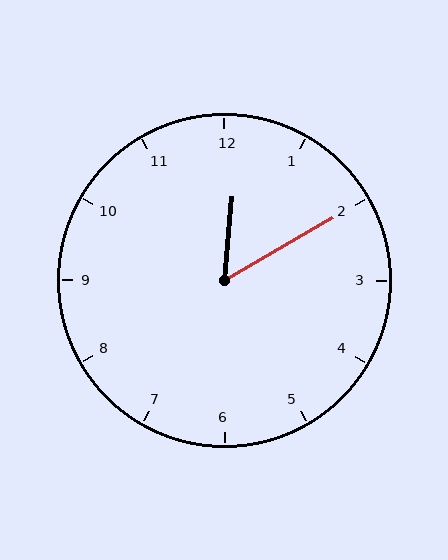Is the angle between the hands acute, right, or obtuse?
It is acute.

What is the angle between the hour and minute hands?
Approximately 55 degrees.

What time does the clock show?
12:10.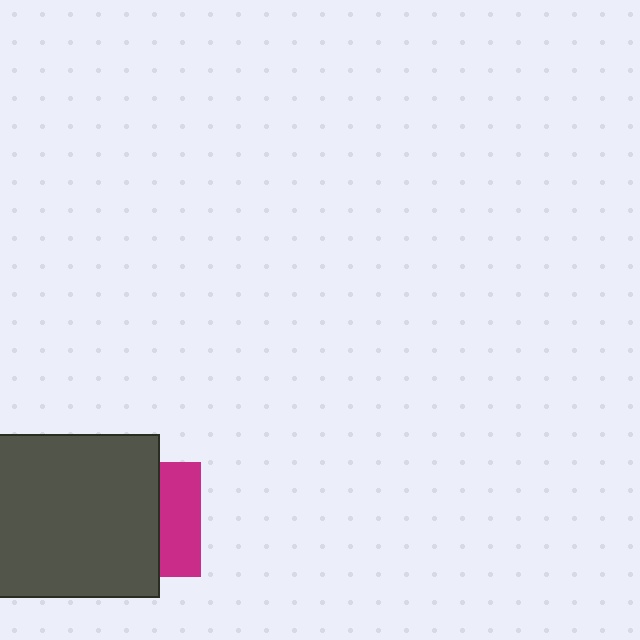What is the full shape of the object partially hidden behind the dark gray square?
The partially hidden object is a magenta square.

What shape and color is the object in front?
The object in front is a dark gray square.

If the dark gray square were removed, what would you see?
You would see the complete magenta square.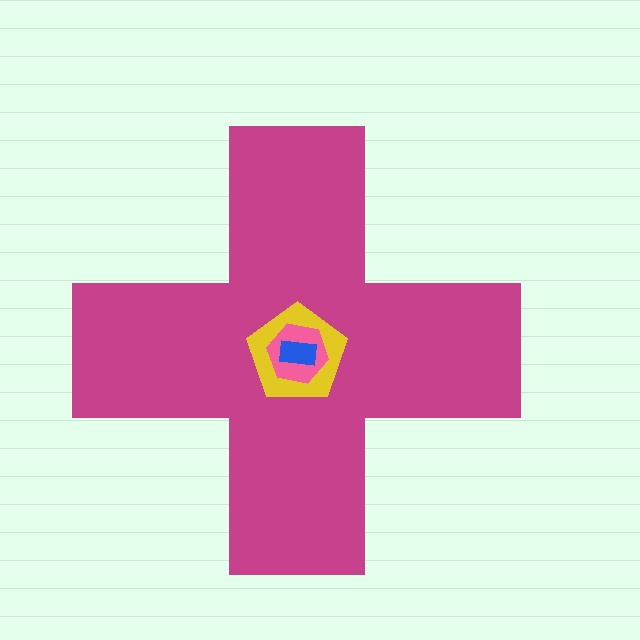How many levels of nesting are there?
4.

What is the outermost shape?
The magenta cross.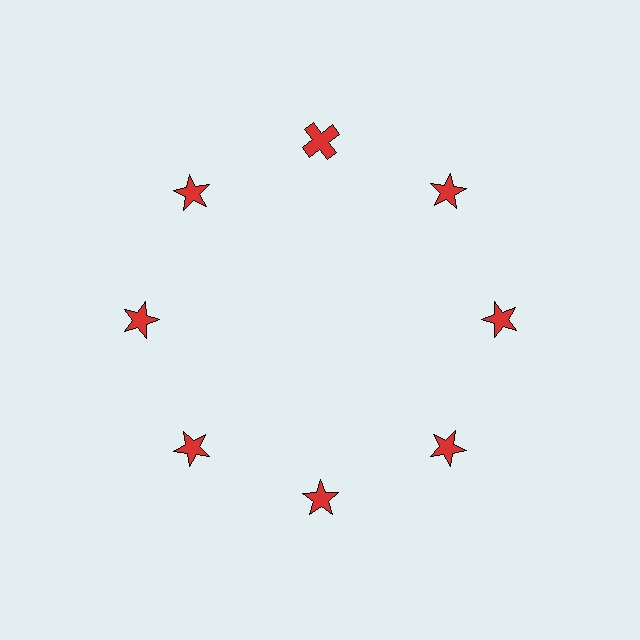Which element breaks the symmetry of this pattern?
The red cross at roughly the 12 o'clock position breaks the symmetry. All other shapes are red stars.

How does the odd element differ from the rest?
It has a different shape: cross instead of star.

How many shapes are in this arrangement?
There are 8 shapes arranged in a ring pattern.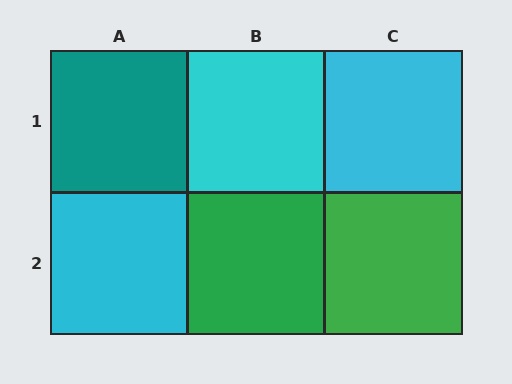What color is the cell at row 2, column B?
Green.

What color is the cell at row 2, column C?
Green.